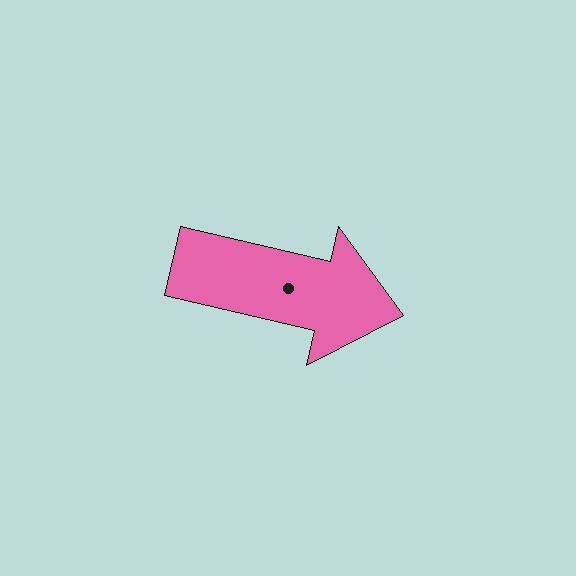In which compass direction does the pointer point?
East.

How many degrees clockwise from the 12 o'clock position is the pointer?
Approximately 103 degrees.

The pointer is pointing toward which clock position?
Roughly 3 o'clock.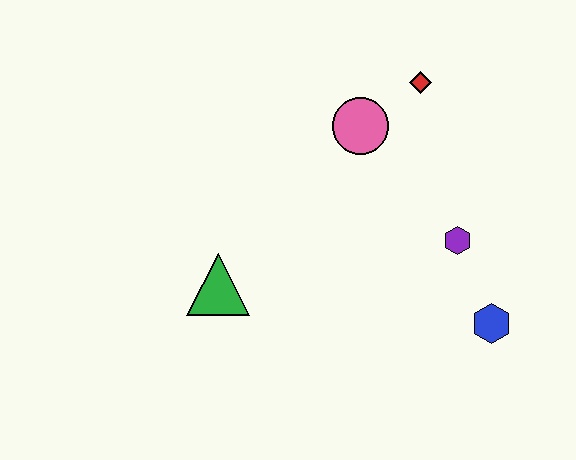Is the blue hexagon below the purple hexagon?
Yes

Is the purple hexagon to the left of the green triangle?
No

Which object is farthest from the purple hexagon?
The green triangle is farthest from the purple hexagon.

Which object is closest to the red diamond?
The pink circle is closest to the red diamond.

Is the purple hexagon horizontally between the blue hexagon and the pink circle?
Yes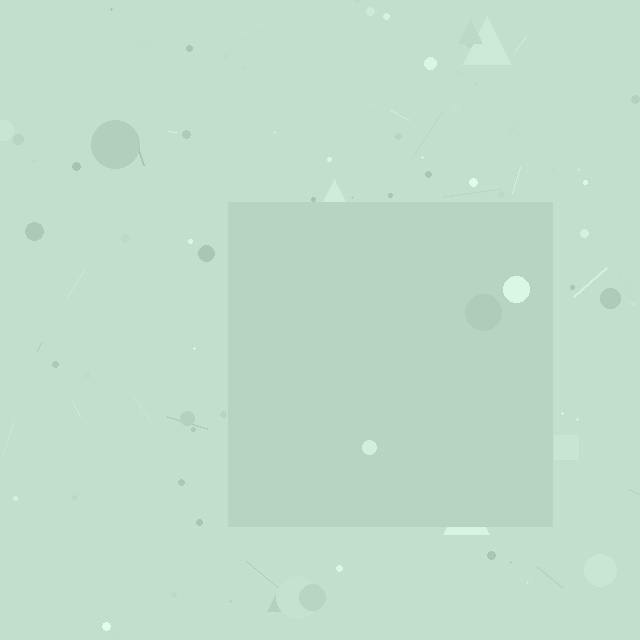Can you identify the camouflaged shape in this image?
The camouflaged shape is a square.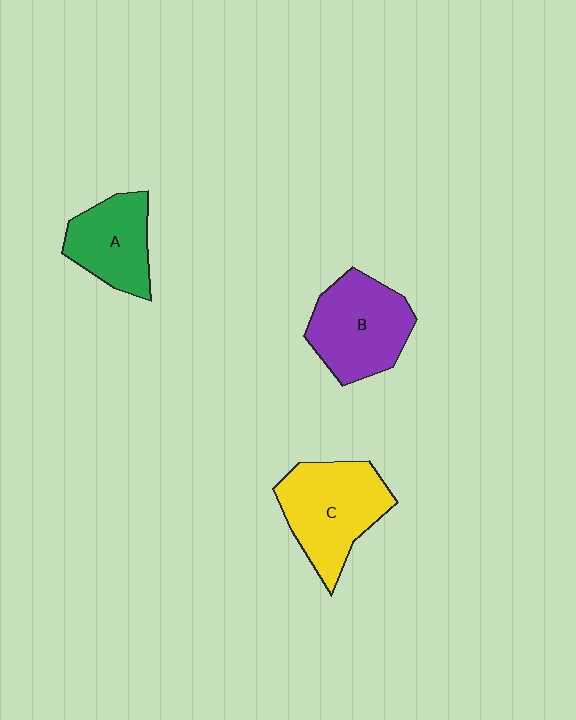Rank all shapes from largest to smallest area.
From largest to smallest: C (yellow), B (purple), A (green).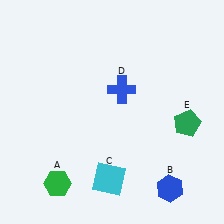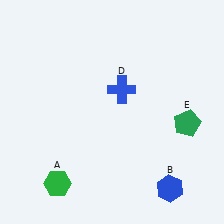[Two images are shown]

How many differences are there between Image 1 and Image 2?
There is 1 difference between the two images.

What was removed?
The cyan square (C) was removed in Image 2.